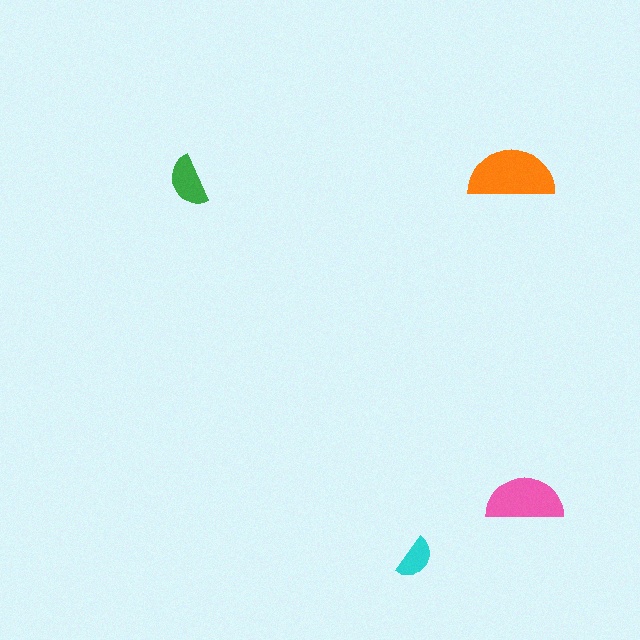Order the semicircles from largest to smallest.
the orange one, the pink one, the green one, the cyan one.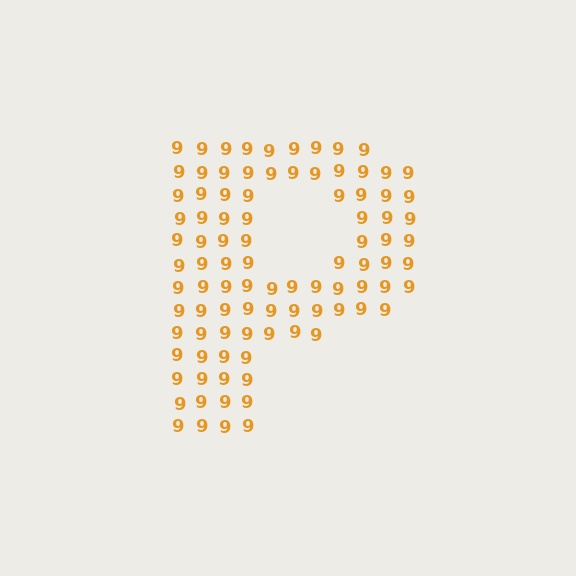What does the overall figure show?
The overall figure shows the letter P.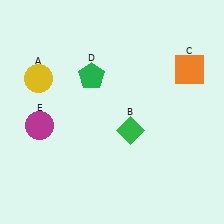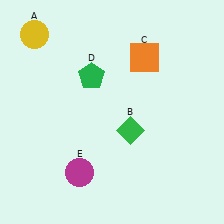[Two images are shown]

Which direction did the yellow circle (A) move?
The yellow circle (A) moved up.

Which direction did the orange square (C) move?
The orange square (C) moved left.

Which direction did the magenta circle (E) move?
The magenta circle (E) moved down.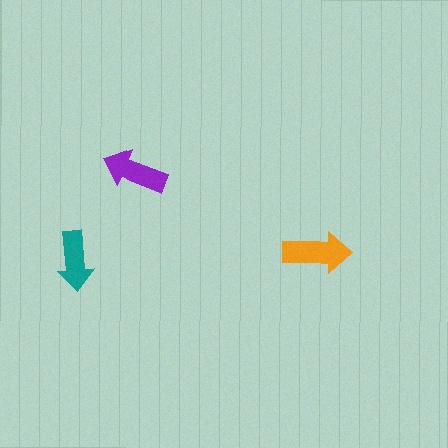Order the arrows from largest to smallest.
the orange one, the purple one, the teal one.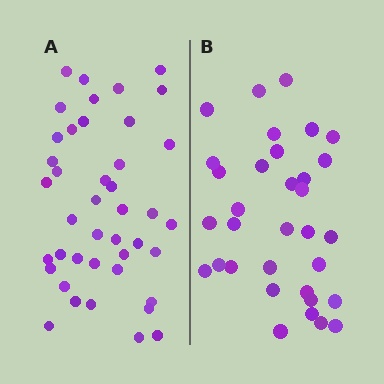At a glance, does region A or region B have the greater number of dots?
Region A (the left region) has more dots.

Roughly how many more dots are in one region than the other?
Region A has roughly 8 or so more dots than region B.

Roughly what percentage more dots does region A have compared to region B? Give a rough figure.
About 25% more.